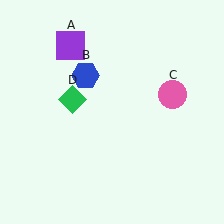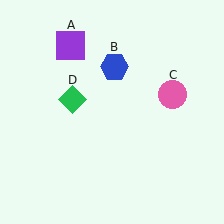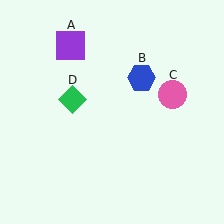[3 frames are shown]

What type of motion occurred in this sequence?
The blue hexagon (object B) rotated clockwise around the center of the scene.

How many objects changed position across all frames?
1 object changed position: blue hexagon (object B).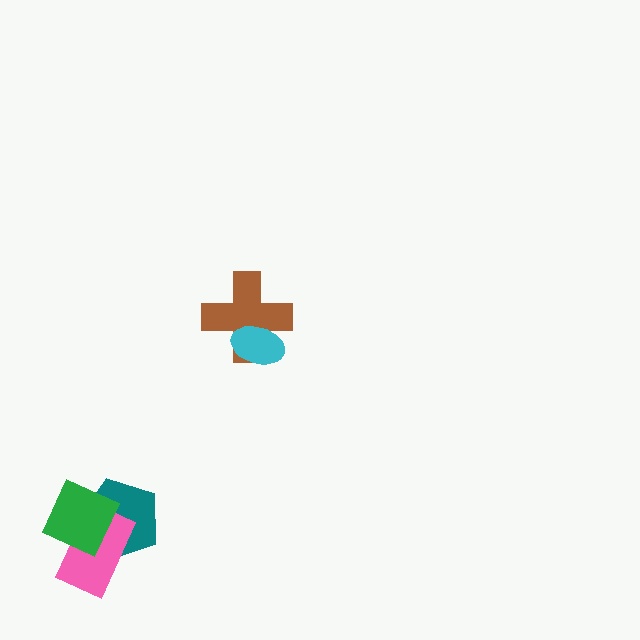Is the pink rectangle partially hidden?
Yes, it is partially covered by another shape.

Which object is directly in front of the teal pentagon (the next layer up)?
The pink rectangle is directly in front of the teal pentagon.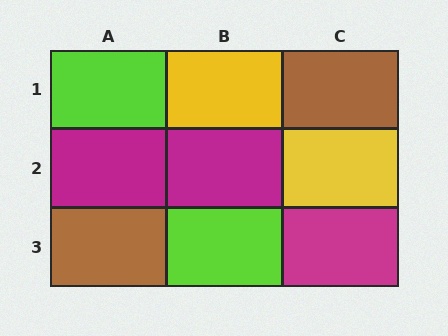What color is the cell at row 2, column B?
Magenta.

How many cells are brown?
2 cells are brown.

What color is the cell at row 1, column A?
Lime.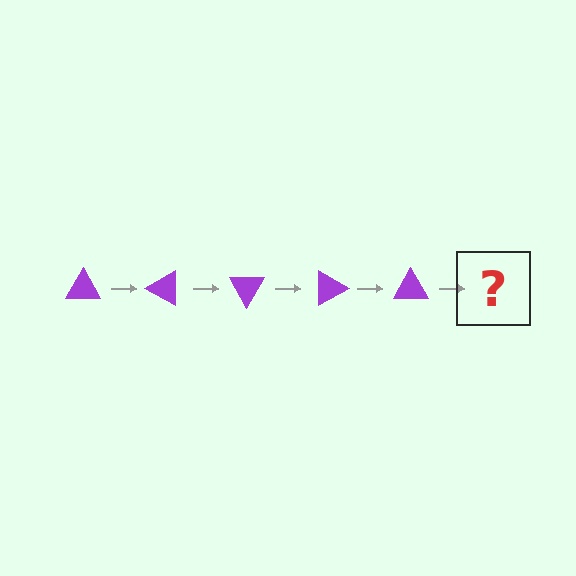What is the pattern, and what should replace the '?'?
The pattern is that the triangle rotates 30 degrees each step. The '?' should be a purple triangle rotated 150 degrees.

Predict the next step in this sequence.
The next step is a purple triangle rotated 150 degrees.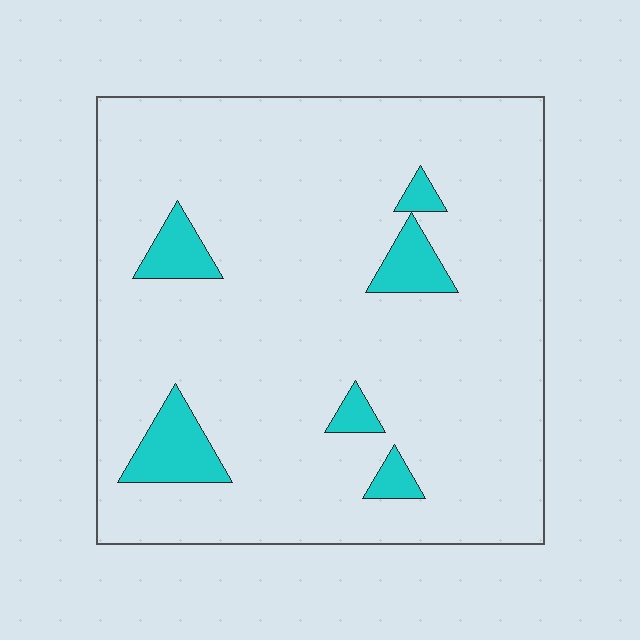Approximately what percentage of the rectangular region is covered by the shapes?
Approximately 10%.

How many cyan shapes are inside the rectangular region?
6.